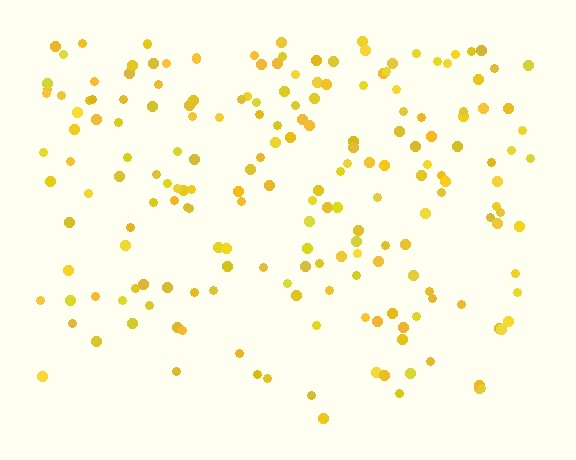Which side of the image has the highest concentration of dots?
The top.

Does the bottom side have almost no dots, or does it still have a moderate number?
Still a moderate number, just noticeably fewer than the top.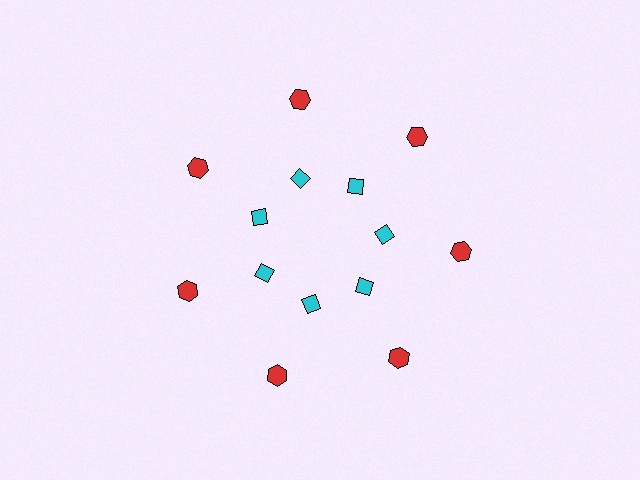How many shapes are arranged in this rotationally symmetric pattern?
There are 14 shapes, arranged in 7 groups of 2.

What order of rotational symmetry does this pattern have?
This pattern has 7-fold rotational symmetry.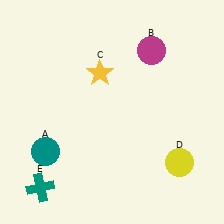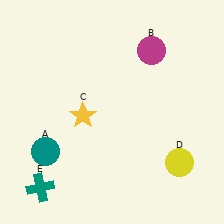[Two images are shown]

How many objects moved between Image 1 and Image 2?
1 object moved between the two images.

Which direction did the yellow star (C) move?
The yellow star (C) moved down.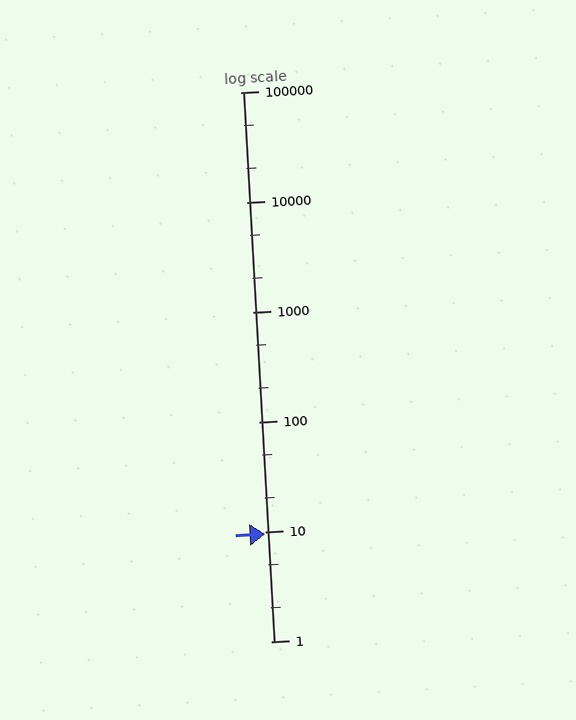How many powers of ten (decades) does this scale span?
The scale spans 5 decades, from 1 to 100000.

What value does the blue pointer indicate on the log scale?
The pointer indicates approximately 9.5.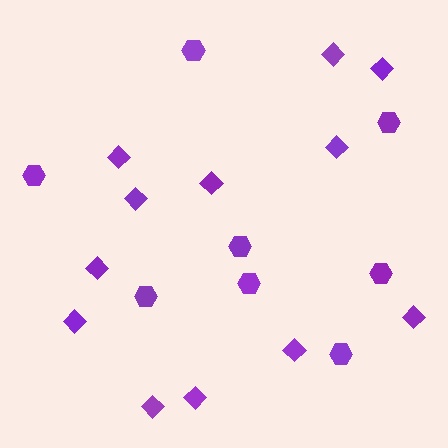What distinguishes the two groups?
There are 2 groups: one group of hexagons (8) and one group of diamonds (12).